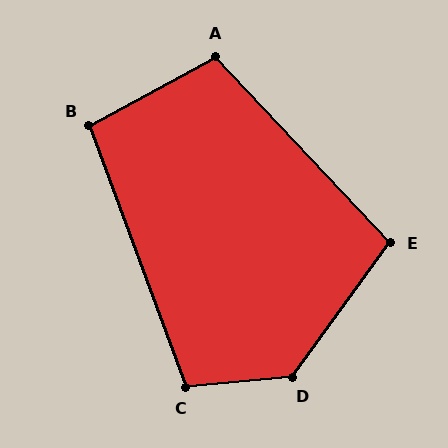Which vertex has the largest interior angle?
D, at approximately 131 degrees.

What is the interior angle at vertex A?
Approximately 105 degrees (obtuse).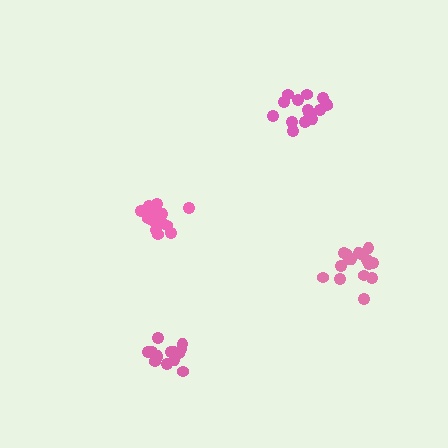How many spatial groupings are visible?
There are 4 spatial groupings.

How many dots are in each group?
Group 1: 15 dots, Group 2: 17 dots, Group 3: 18 dots, Group 4: 16 dots (66 total).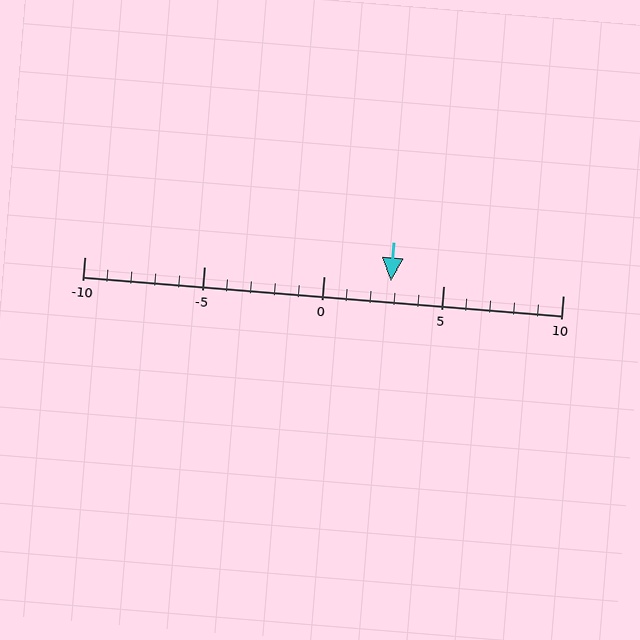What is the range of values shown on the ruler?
The ruler shows values from -10 to 10.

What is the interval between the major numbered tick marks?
The major tick marks are spaced 5 units apart.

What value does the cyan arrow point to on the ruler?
The cyan arrow points to approximately 3.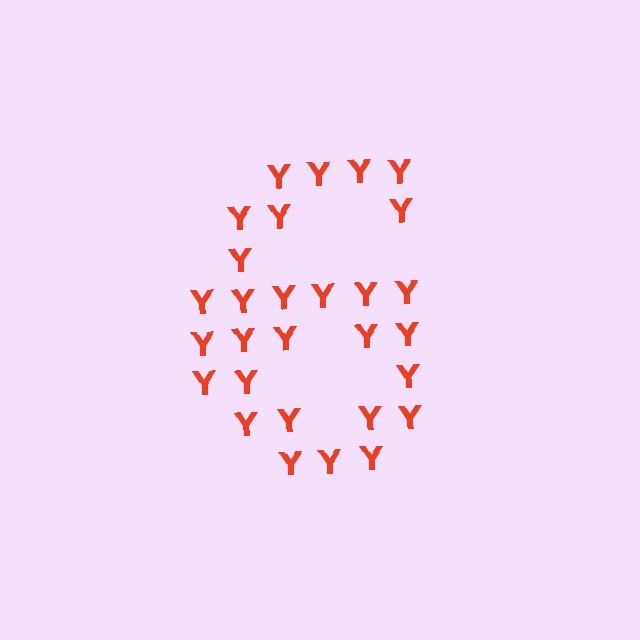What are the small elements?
The small elements are letter Y's.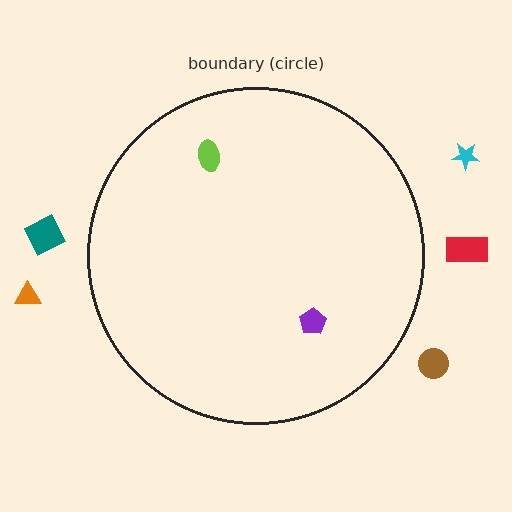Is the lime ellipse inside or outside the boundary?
Inside.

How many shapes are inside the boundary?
2 inside, 5 outside.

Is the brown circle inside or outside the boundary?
Outside.